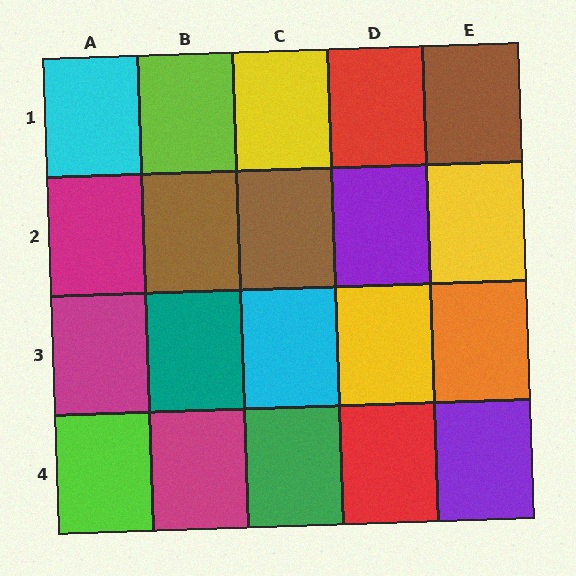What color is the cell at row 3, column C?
Cyan.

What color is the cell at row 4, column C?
Green.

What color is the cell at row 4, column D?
Red.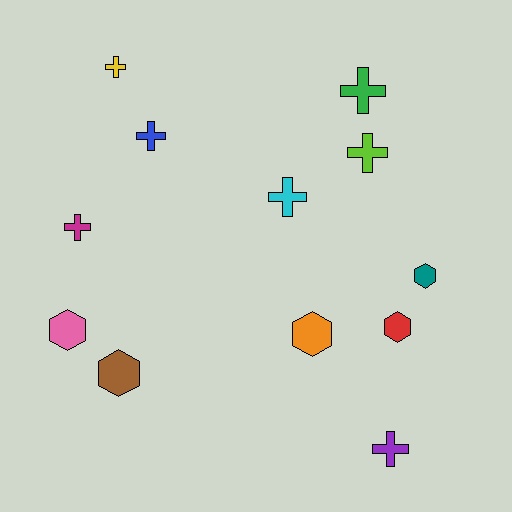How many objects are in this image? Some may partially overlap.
There are 12 objects.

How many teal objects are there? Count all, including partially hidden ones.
There is 1 teal object.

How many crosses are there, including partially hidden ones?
There are 7 crosses.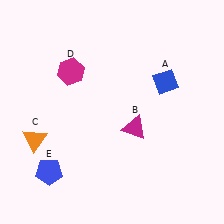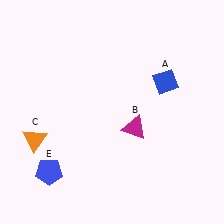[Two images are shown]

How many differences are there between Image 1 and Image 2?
There is 1 difference between the two images.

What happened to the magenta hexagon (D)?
The magenta hexagon (D) was removed in Image 2. It was in the top-left area of Image 1.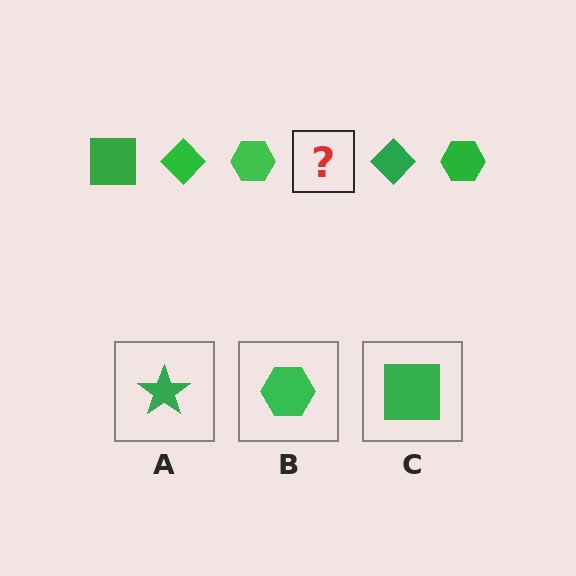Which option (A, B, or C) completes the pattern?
C.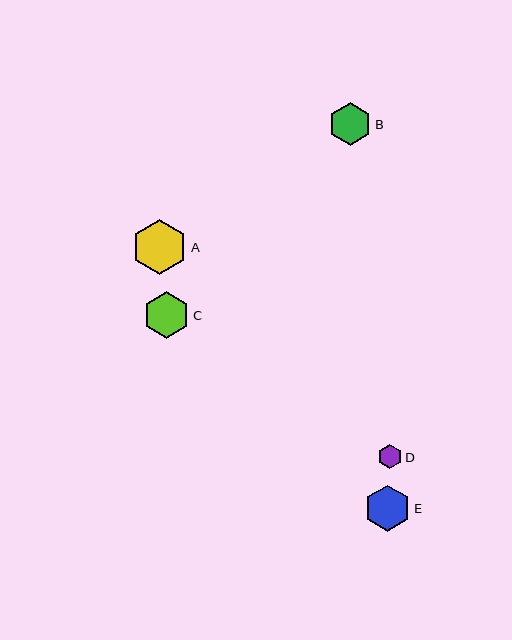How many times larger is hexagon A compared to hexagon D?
Hexagon A is approximately 2.2 times the size of hexagon D.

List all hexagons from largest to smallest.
From largest to smallest: A, C, E, B, D.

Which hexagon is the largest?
Hexagon A is the largest with a size of approximately 56 pixels.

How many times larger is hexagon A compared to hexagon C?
Hexagon A is approximately 1.2 times the size of hexagon C.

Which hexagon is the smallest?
Hexagon D is the smallest with a size of approximately 25 pixels.